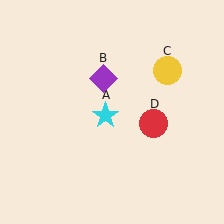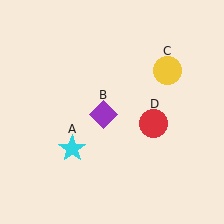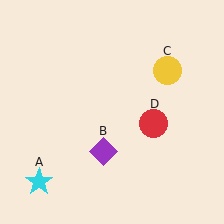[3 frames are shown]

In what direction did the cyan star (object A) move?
The cyan star (object A) moved down and to the left.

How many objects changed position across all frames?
2 objects changed position: cyan star (object A), purple diamond (object B).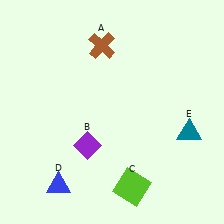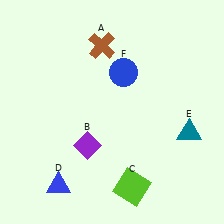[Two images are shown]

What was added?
A blue circle (F) was added in Image 2.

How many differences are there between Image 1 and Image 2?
There is 1 difference between the two images.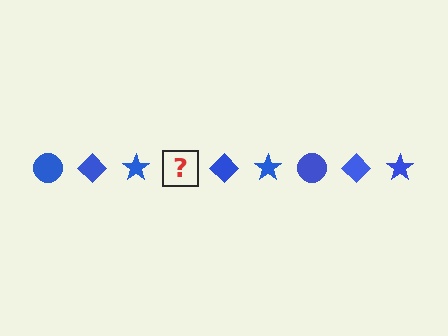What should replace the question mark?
The question mark should be replaced with a blue circle.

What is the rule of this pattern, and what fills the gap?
The rule is that the pattern cycles through circle, diamond, star shapes in blue. The gap should be filled with a blue circle.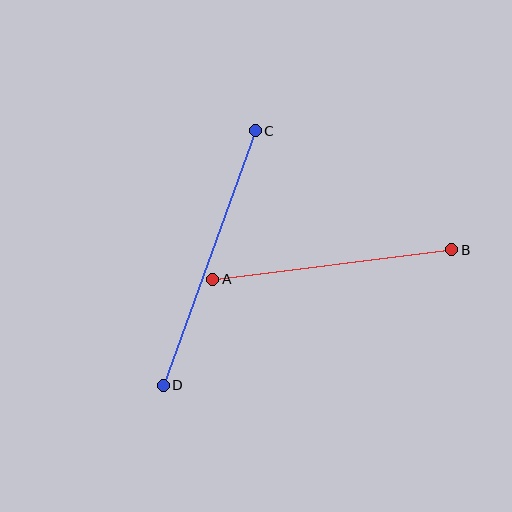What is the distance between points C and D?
The distance is approximately 271 pixels.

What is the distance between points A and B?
The distance is approximately 241 pixels.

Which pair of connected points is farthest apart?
Points C and D are farthest apart.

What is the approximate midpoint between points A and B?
The midpoint is at approximately (332, 265) pixels.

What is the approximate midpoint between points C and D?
The midpoint is at approximately (209, 258) pixels.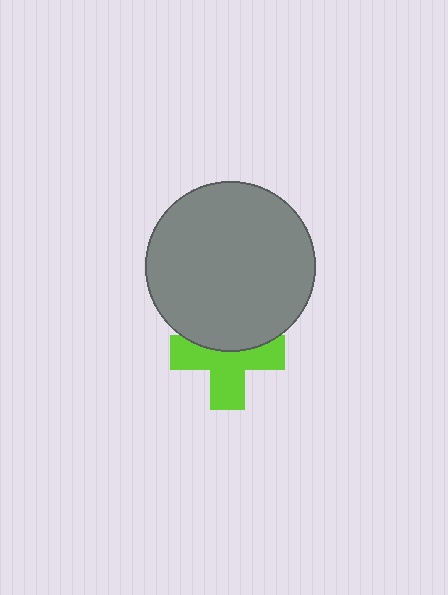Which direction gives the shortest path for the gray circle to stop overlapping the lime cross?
Moving up gives the shortest separation.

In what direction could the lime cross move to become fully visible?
The lime cross could move down. That would shift it out from behind the gray circle entirely.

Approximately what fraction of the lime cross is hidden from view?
Roughly 38% of the lime cross is hidden behind the gray circle.